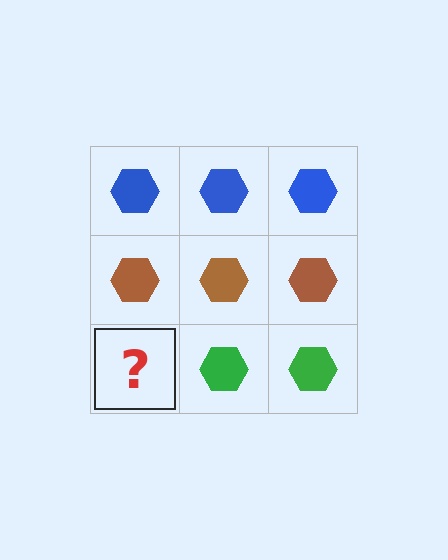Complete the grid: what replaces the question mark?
The question mark should be replaced with a green hexagon.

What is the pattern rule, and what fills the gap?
The rule is that each row has a consistent color. The gap should be filled with a green hexagon.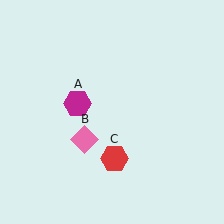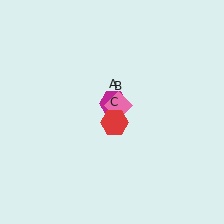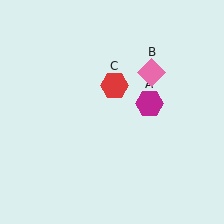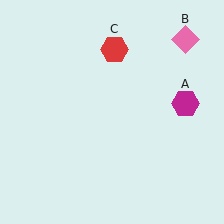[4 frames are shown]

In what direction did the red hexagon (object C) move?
The red hexagon (object C) moved up.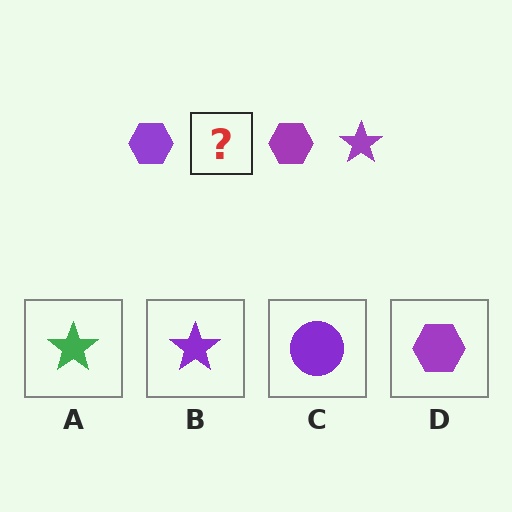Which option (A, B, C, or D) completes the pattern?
B.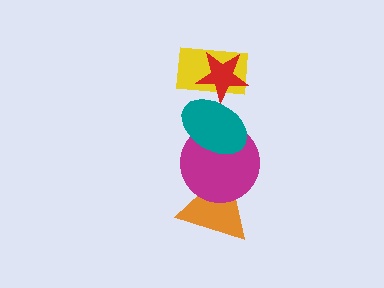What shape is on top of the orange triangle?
The magenta circle is on top of the orange triangle.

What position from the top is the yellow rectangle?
The yellow rectangle is 2nd from the top.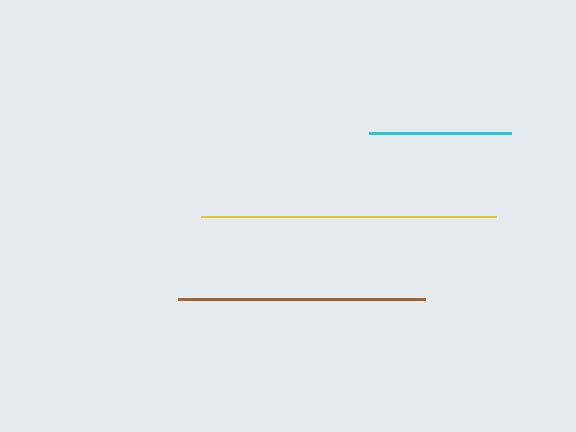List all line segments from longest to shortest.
From longest to shortest: yellow, brown, cyan.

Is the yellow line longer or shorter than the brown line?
The yellow line is longer than the brown line.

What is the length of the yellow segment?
The yellow segment is approximately 295 pixels long.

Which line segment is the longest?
The yellow line is the longest at approximately 295 pixels.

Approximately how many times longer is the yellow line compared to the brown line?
The yellow line is approximately 1.2 times the length of the brown line.